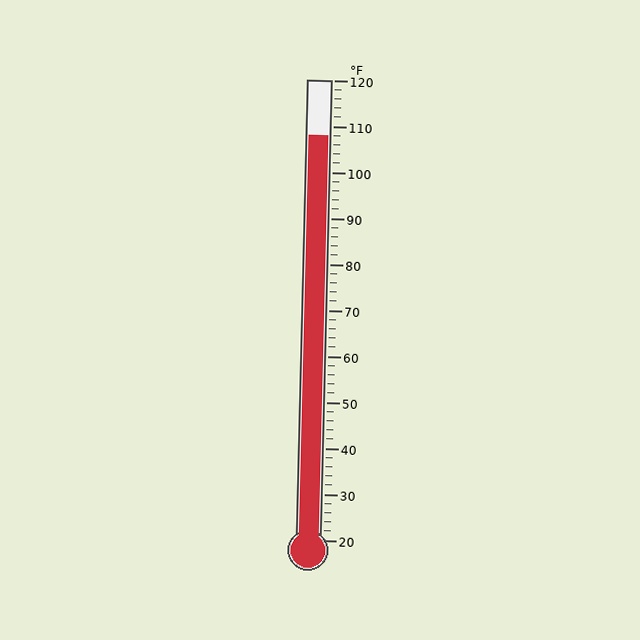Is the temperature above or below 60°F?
The temperature is above 60°F.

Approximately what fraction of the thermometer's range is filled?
The thermometer is filled to approximately 90% of its range.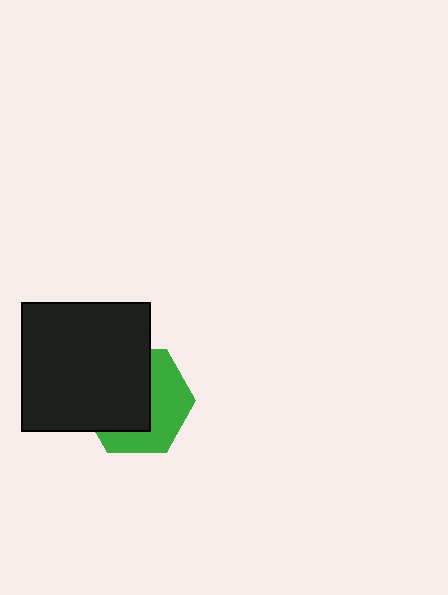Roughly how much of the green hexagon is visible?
About half of it is visible (roughly 45%).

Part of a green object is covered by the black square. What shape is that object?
It is a hexagon.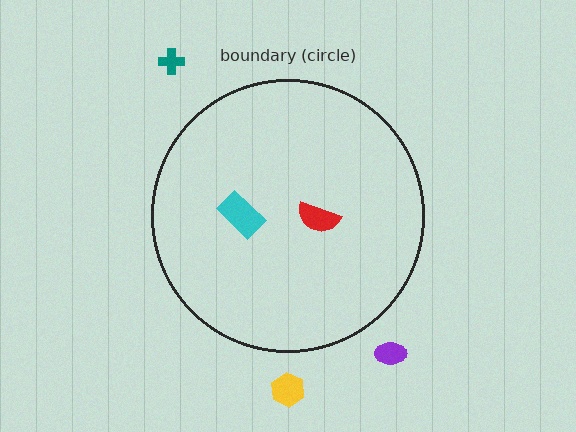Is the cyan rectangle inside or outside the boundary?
Inside.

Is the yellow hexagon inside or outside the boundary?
Outside.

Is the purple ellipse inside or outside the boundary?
Outside.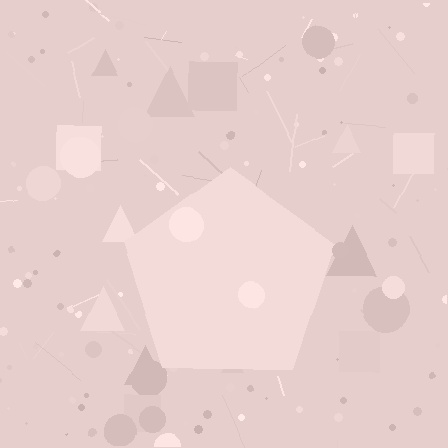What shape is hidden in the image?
A pentagon is hidden in the image.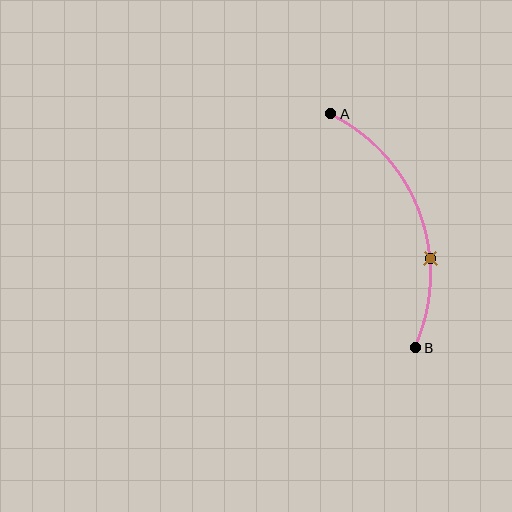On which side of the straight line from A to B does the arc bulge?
The arc bulges to the right of the straight line connecting A and B.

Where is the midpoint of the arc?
The arc midpoint is the point on the curve farthest from the straight line joining A and B. It sits to the right of that line.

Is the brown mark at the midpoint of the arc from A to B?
No. The brown mark lies on the arc but is closer to endpoint B. The arc midpoint would be at the point on the curve equidistant along the arc from both A and B.